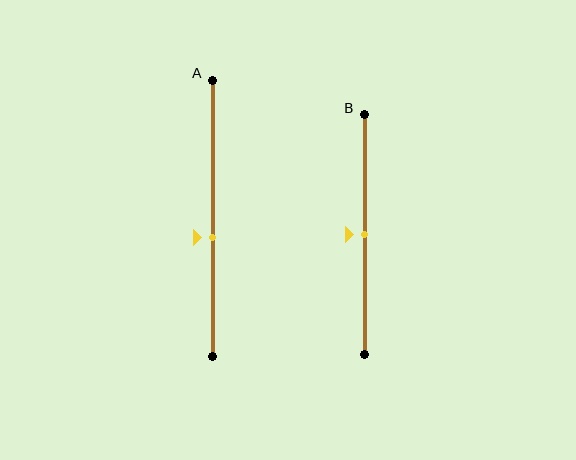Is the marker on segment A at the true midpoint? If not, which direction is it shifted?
No, the marker on segment A is shifted downward by about 7% of the segment length.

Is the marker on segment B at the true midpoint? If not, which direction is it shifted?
Yes, the marker on segment B is at the true midpoint.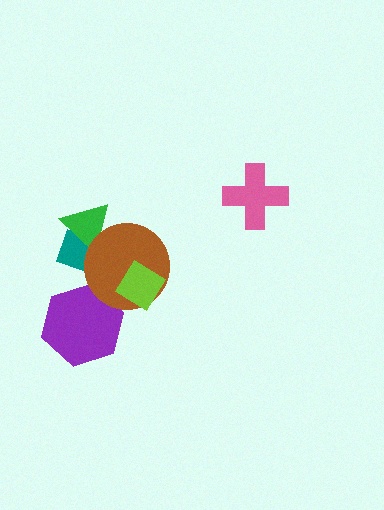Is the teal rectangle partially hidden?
Yes, it is partially covered by another shape.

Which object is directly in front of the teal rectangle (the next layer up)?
The green triangle is directly in front of the teal rectangle.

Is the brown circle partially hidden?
Yes, it is partially covered by another shape.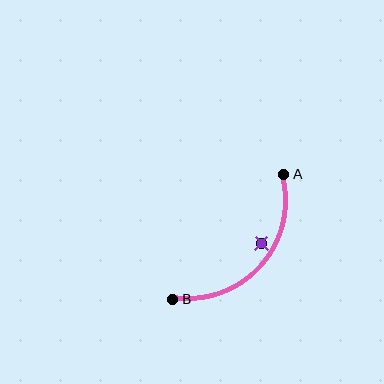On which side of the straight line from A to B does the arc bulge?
The arc bulges below and to the right of the straight line connecting A and B.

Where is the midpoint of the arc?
The arc midpoint is the point on the curve farthest from the straight line joining A and B. It sits below and to the right of that line.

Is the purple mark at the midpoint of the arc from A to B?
No — the purple mark does not lie on the arc at all. It sits slightly inside the curve.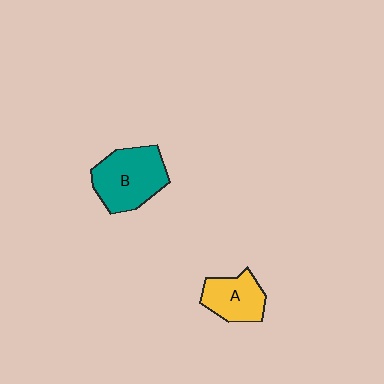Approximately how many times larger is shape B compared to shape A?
Approximately 1.5 times.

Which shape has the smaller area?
Shape A (yellow).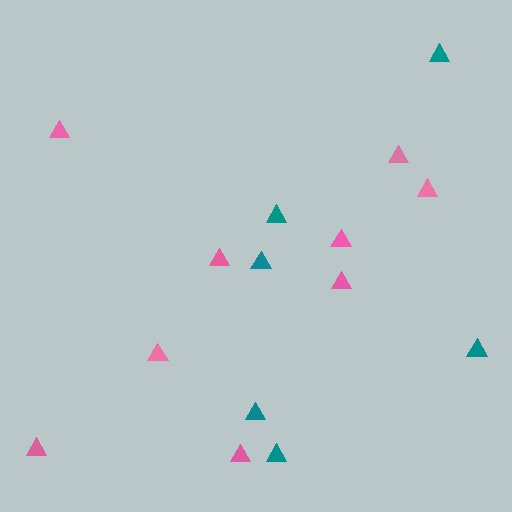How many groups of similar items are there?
There are 2 groups: one group of teal triangles (6) and one group of pink triangles (9).